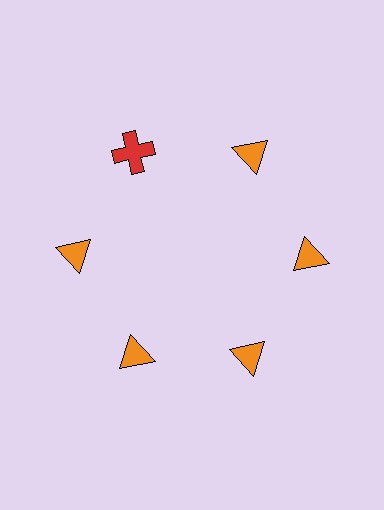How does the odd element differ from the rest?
It differs in both color (red instead of orange) and shape (cross instead of triangle).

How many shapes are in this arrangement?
There are 6 shapes arranged in a ring pattern.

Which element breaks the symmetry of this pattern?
The red cross at roughly the 11 o'clock position breaks the symmetry. All other shapes are orange triangles.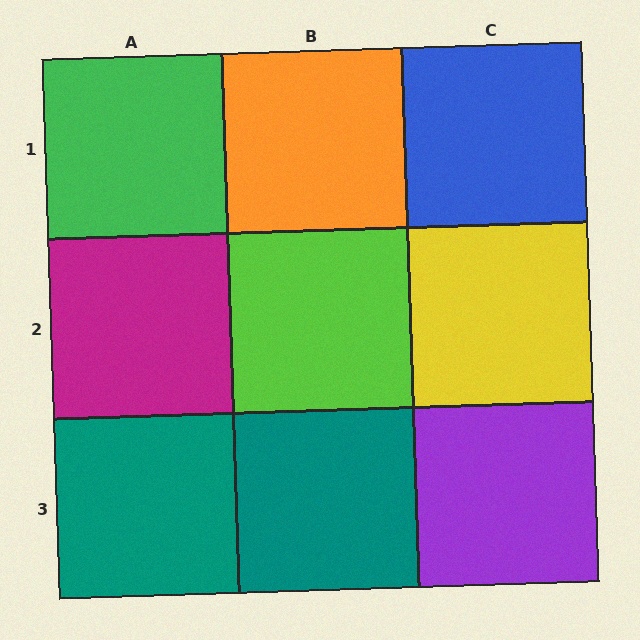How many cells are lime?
1 cell is lime.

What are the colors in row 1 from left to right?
Green, orange, blue.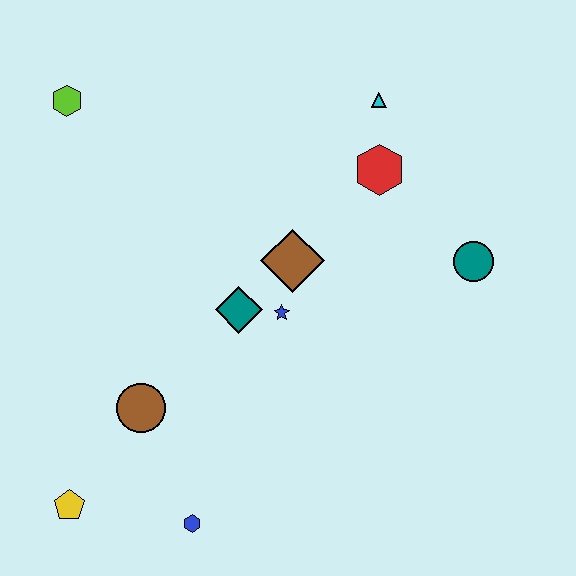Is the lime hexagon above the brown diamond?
Yes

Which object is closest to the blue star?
The teal diamond is closest to the blue star.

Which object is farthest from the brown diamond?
The yellow pentagon is farthest from the brown diamond.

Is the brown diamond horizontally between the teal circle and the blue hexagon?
Yes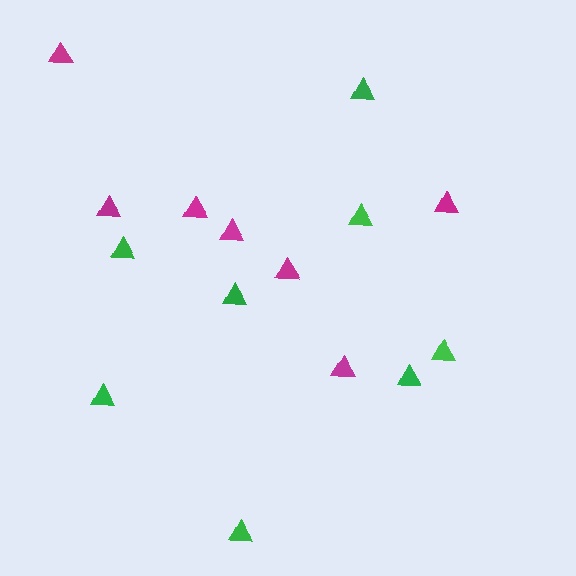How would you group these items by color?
There are 2 groups: one group of magenta triangles (7) and one group of green triangles (8).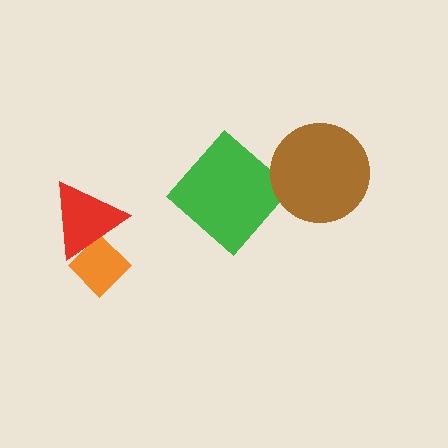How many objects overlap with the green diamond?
0 objects overlap with the green diamond.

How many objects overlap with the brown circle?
0 objects overlap with the brown circle.